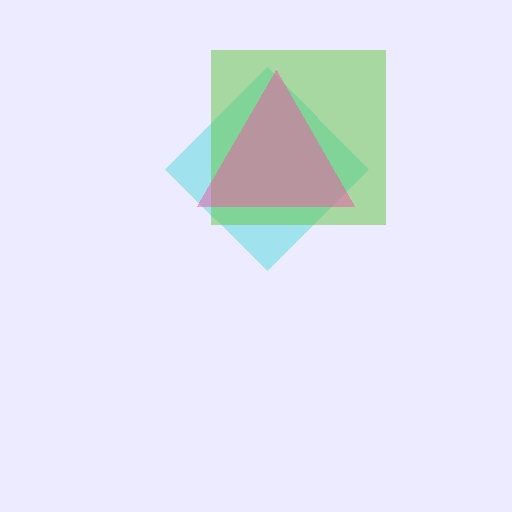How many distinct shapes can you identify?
There are 3 distinct shapes: a cyan diamond, a lime square, a pink triangle.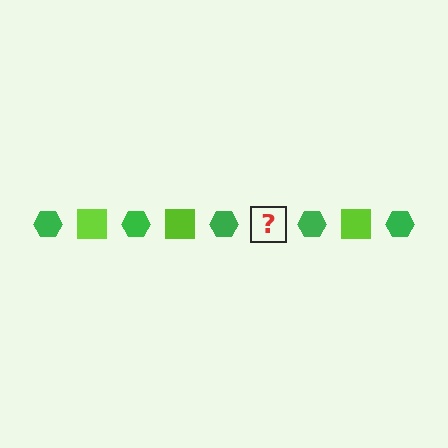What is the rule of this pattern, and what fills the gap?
The rule is that the pattern alternates between green hexagon and lime square. The gap should be filled with a lime square.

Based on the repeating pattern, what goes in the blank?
The blank should be a lime square.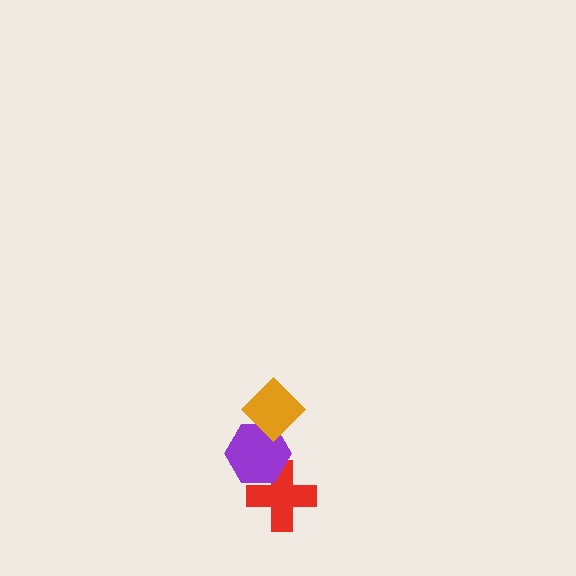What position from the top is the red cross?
The red cross is 3rd from the top.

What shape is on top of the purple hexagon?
The orange diamond is on top of the purple hexagon.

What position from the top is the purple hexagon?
The purple hexagon is 2nd from the top.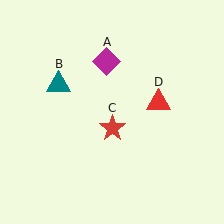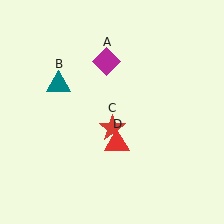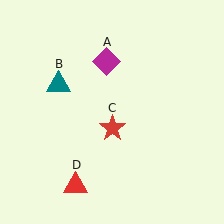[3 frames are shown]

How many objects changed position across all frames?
1 object changed position: red triangle (object D).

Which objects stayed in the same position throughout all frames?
Magenta diamond (object A) and teal triangle (object B) and red star (object C) remained stationary.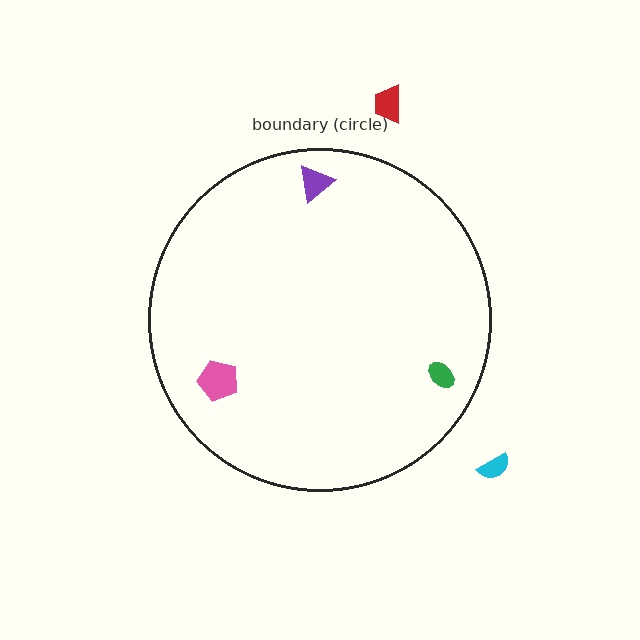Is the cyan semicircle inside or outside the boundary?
Outside.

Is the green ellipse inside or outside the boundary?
Inside.